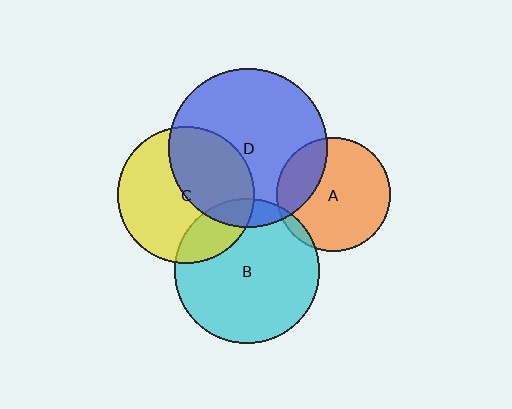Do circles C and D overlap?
Yes.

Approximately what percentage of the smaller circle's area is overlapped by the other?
Approximately 40%.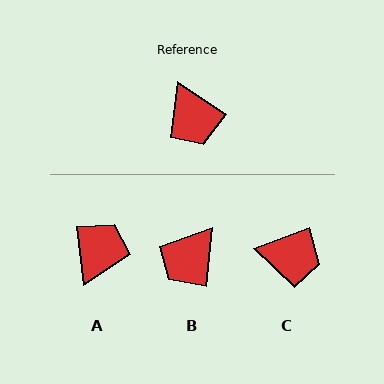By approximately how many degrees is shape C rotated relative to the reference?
Approximately 54 degrees counter-clockwise.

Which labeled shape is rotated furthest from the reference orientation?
A, about 130 degrees away.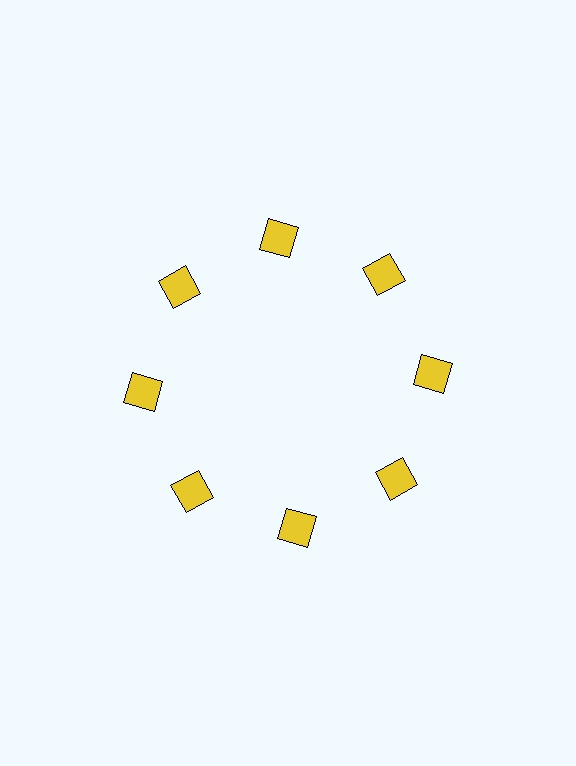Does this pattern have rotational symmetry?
Yes, this pattern has 8-fold rotational symmetry. It looks the same after rotating 45 degrees around the center.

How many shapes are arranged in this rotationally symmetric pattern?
There are 8 shapes, arranged in 8 groups of 1.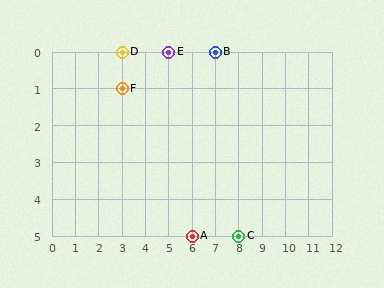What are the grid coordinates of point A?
Point A is at grid coordinates (6, 5).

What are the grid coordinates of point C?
Point C is at grid coordinates (8, 5).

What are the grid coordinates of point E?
Point E is at grid coordinates (5, 0).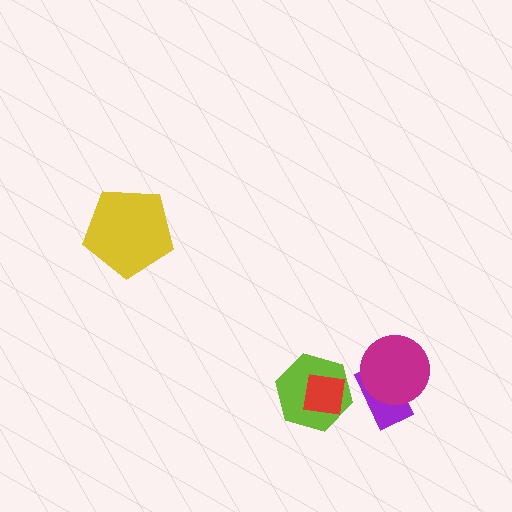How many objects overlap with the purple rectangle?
1 object overlaps with the purple rectangle.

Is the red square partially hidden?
No, no other shape covers it.